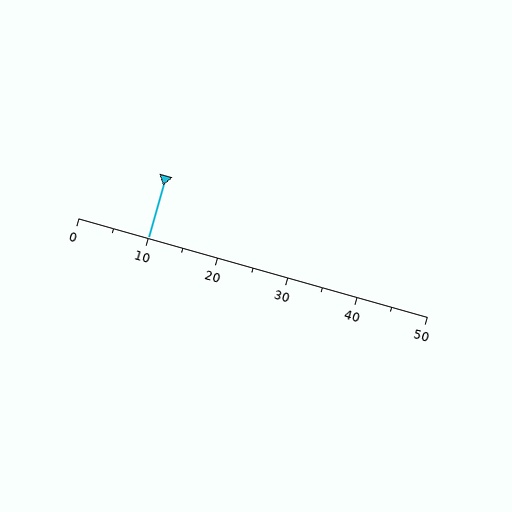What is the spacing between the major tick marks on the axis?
The major ticks are spaced 10 apart.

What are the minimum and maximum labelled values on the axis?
The axis runs from 0 to 50.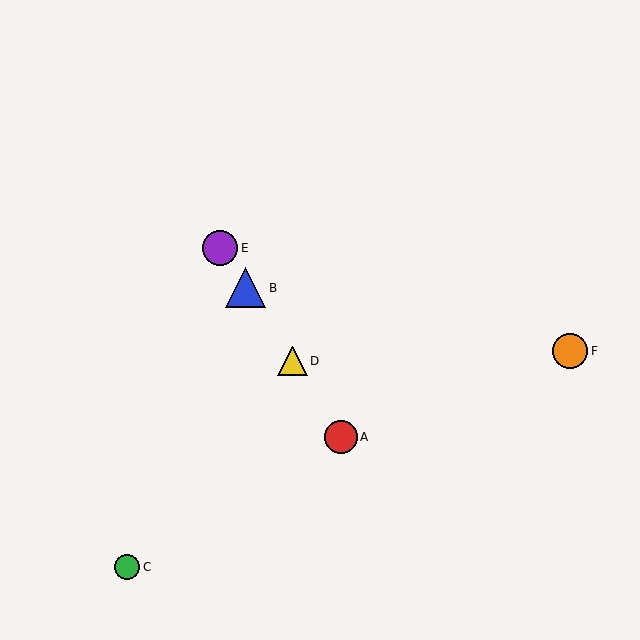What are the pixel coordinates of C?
Object C is at (127, 567).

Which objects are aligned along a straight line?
Objects A, B, D, E are aligned along a straight line.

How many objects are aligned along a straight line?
4 objects (A, B, D, E) are aligned along a straight line.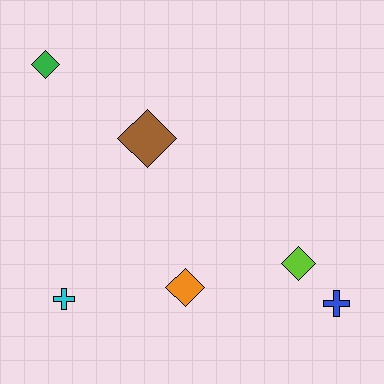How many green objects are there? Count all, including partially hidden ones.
There is 1 green object.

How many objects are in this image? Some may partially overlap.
There are 6 objects.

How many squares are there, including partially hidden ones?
There are no squares.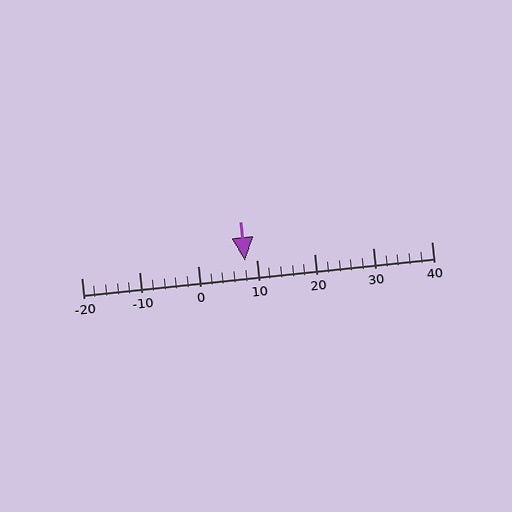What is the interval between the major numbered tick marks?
The major tick marks are spaced 10 units apart.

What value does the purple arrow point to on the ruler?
The purple arrow points to approximately 8.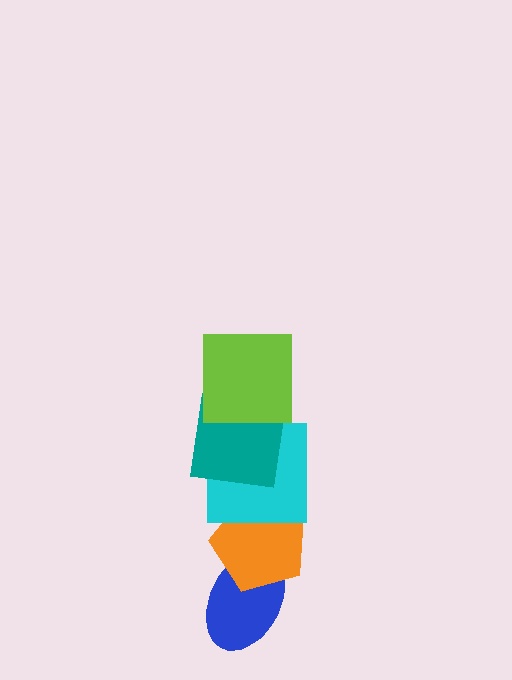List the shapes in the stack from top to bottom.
From top to bottom: the lime square, the teal square, the cyan square, the orange pentagon, the blue ellipse.